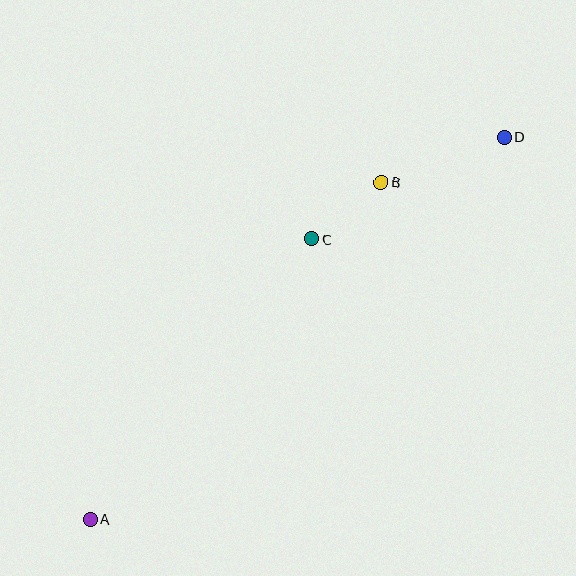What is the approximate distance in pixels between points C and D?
The distance between C and D is approximately 218 pixels.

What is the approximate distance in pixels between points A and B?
The distance between A and B is approximately 445 pixels.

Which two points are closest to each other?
Points B and C are closest to each other.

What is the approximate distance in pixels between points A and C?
The distance between A and C is approximately 357 pixels.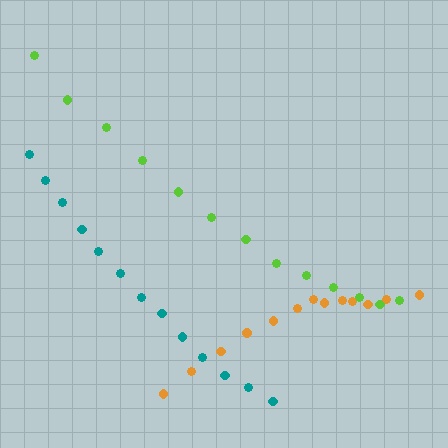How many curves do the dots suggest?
There are 3 distinct paths.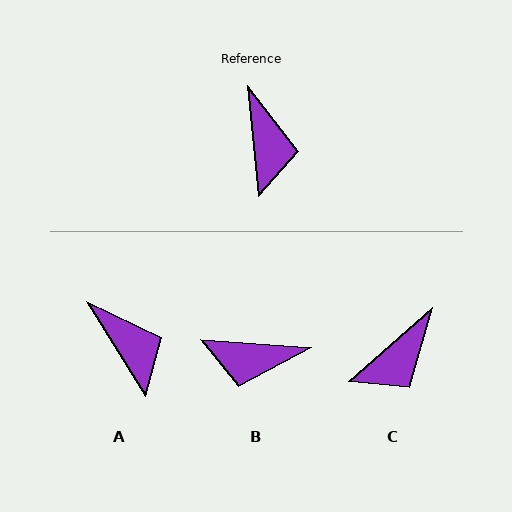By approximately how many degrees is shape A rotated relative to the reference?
Approximately 26 degrees counter-clockwise.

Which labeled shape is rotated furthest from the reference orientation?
B, about 100 degrees away.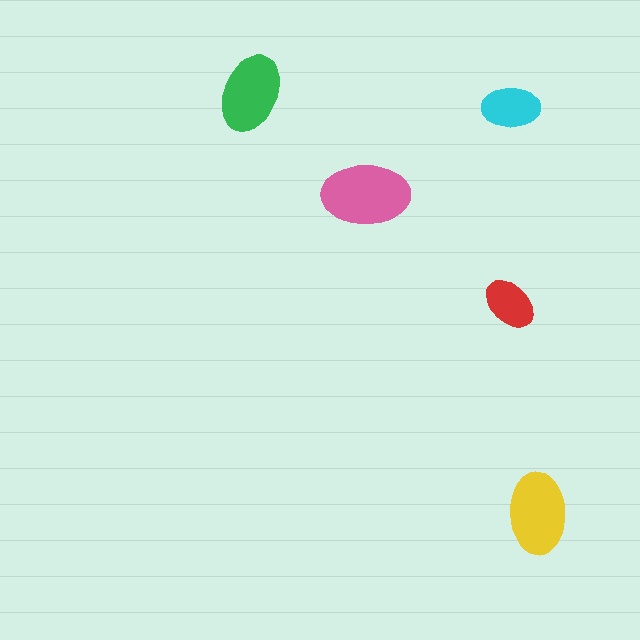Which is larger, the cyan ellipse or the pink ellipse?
The pink one.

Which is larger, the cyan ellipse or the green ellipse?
The green one.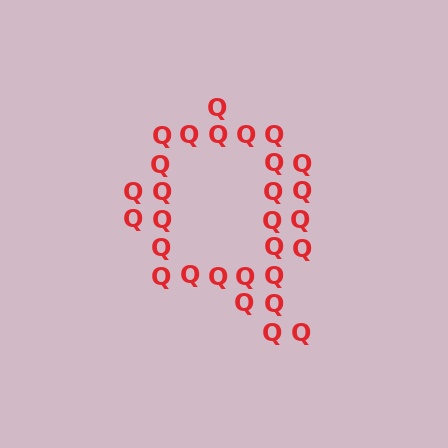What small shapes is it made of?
It is made of small letter Q's.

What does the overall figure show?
The overall figure shows the letter Q.